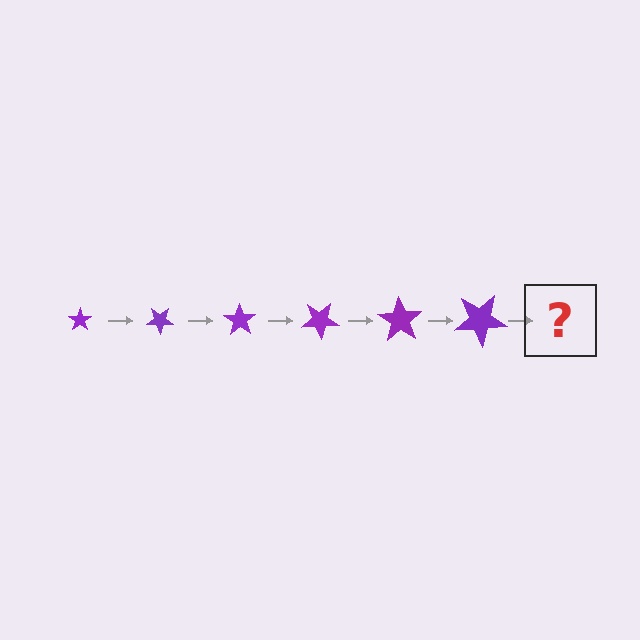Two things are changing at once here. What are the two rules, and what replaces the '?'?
The two rules are that the star grows larger each step and it rotates 35 degrees each step. The '?' should be a star, larger than the previous one and rotated 210 degrees from the start.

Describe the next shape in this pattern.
It should be a star, larger than the previous one and rotated 210 degrees from the start.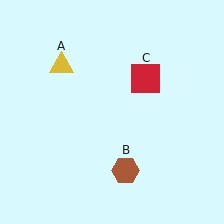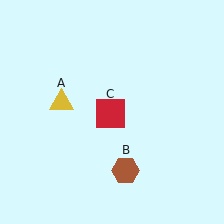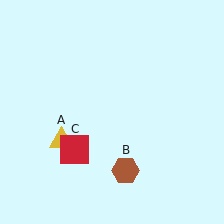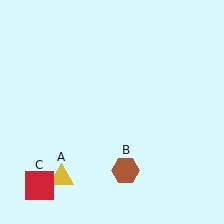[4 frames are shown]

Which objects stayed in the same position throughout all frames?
Brown hexagon (object B) remained stationary.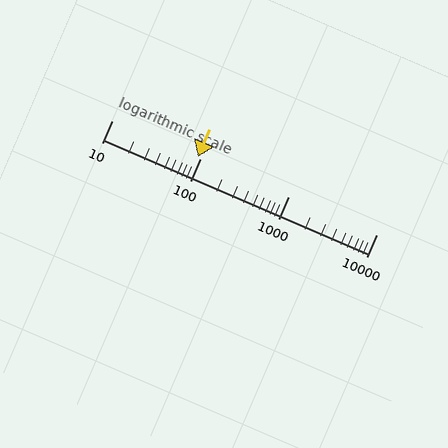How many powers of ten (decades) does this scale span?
The scale spans 3 decades, from 10 to 10000.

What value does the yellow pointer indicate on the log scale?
The pointer indicates approximately 94.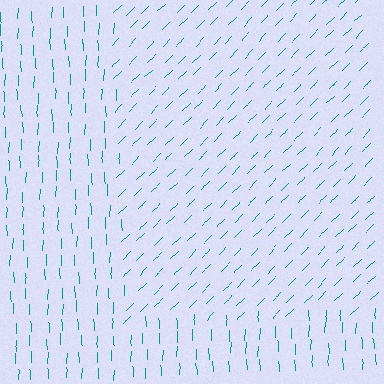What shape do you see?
I see a rectangle.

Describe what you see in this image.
The image is filled with small teal line segments. A rectangle region in the image has lines oriented differently from the surrounding lines, creating a visible texture boundary.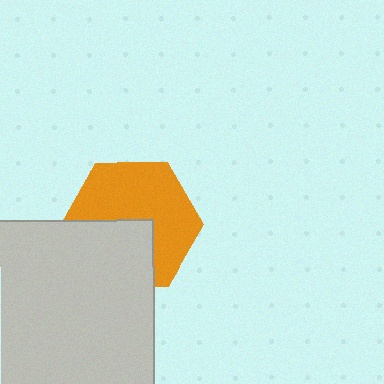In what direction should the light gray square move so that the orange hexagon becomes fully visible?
The light gray square should move down. That is the shortest direction to clear the overlap and leave the orange hexagon fully visible.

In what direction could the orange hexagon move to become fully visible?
The orange hexagon could move up. That would shift it out from behind the light gray square entirely.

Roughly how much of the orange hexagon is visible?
About half of it is visible (roughly 62%).